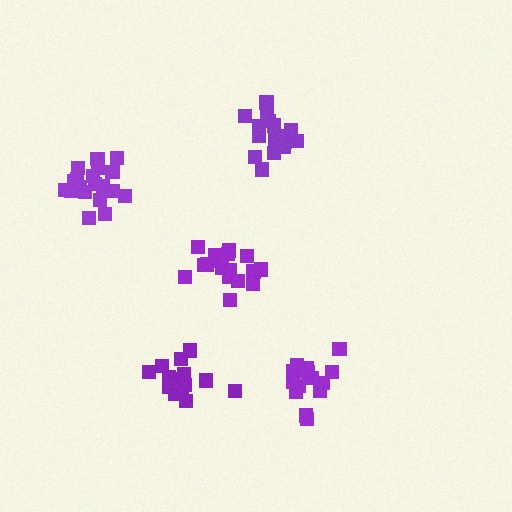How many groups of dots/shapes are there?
There are 5 groups.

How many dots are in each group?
Group 1: 16 dots, Group 2: 19 dots, Group 3: 15 dots, Group 4: 17 dots, Group 5: 14 dots (81 total).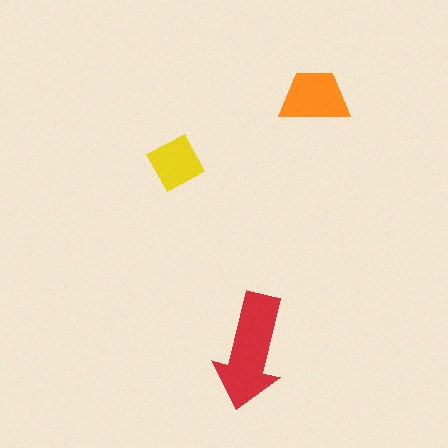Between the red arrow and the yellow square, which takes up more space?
The red arrow.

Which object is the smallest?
The yellow square.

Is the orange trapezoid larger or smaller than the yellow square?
Larger.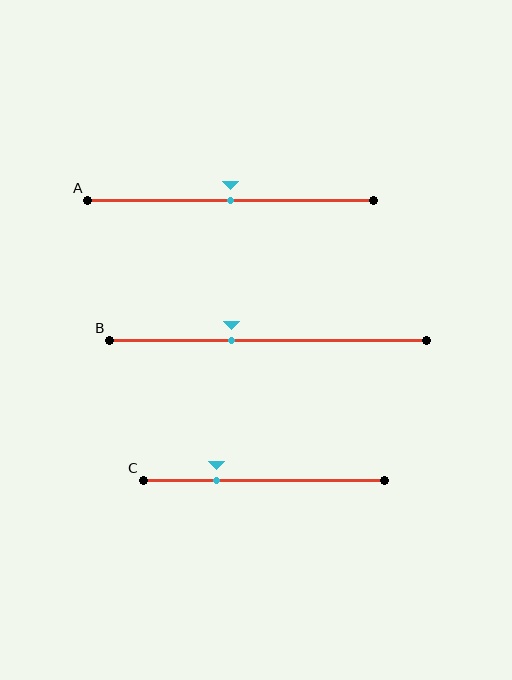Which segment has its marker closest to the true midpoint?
Segment A has its marker closest to the true midpoint.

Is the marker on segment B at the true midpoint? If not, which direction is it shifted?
No, the marker on segment B is shifted to the left by about 12% of the segment length.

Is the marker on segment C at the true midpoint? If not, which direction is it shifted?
No, the marker on segment C is shifted to the left by about 20% of the segment length.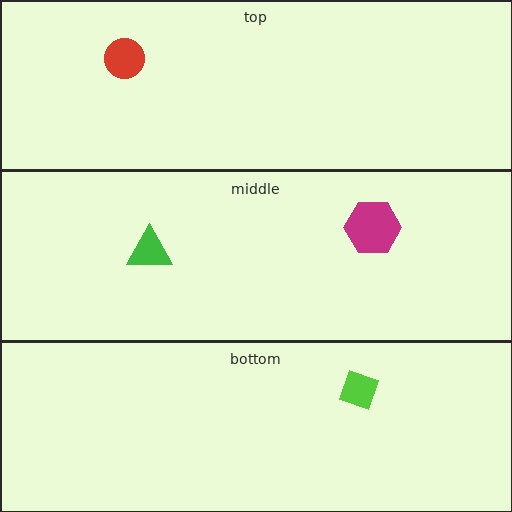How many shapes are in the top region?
1.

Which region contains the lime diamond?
The bottom region.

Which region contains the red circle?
The top region.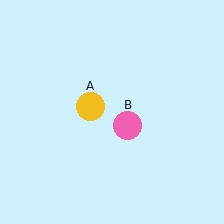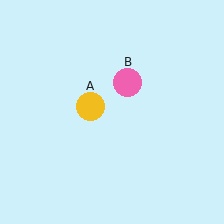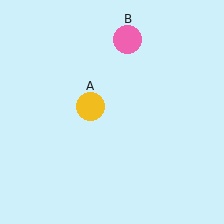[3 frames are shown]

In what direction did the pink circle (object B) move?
The pink circle (object B) moved up.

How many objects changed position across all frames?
1 object changed position: pink circle (object B).